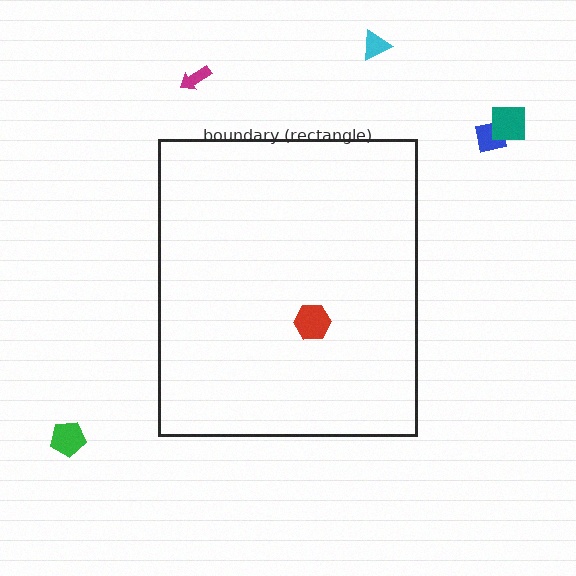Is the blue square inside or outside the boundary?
Outside.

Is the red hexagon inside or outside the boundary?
Inside.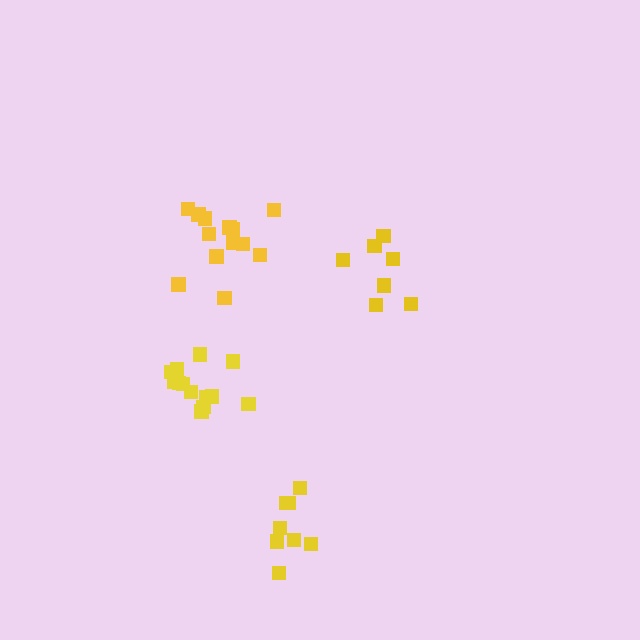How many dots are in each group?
Group 1: 13 dots, Group 2: 13 dots, Group 3: 8 dots, Group 4: 7 dots (41 total).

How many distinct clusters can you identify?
There are 4 distinct clusters.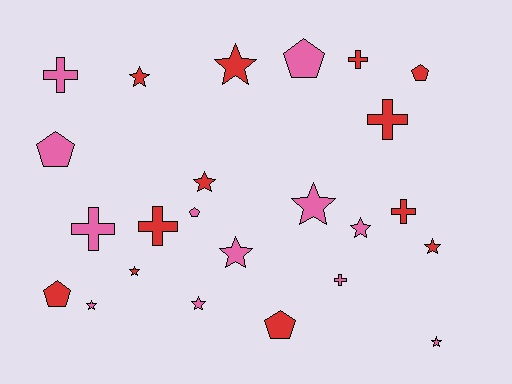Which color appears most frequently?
Red, with 12 objects.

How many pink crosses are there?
There are 3 pink crosses.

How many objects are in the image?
There are 24 objects.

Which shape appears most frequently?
Star, with 11 objects.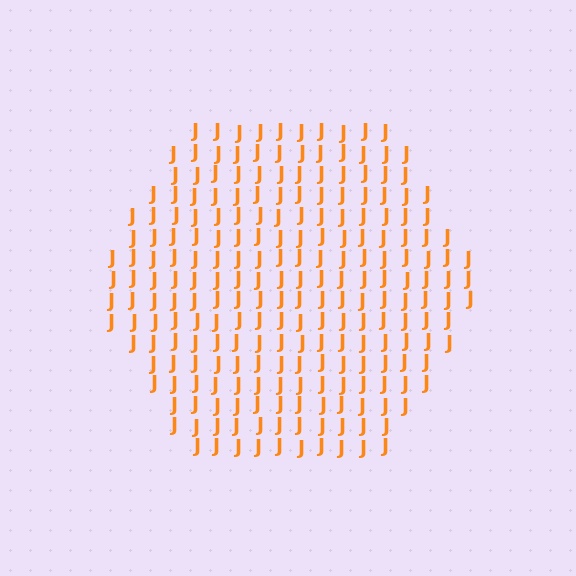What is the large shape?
The large shape is a hexagon.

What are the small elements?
The small elements are letter J's.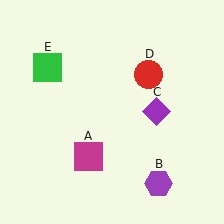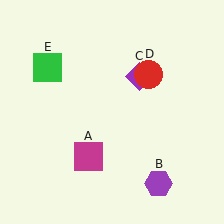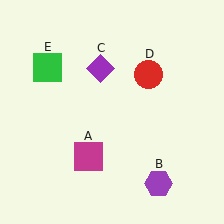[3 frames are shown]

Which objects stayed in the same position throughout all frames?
Magenta square (object A) and purple hexagon (object B) and red circle (object D) and green square (object E) remained stationary.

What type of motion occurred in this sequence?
The purple diamond (object C) rotated counterclockwise around the center of the scene.